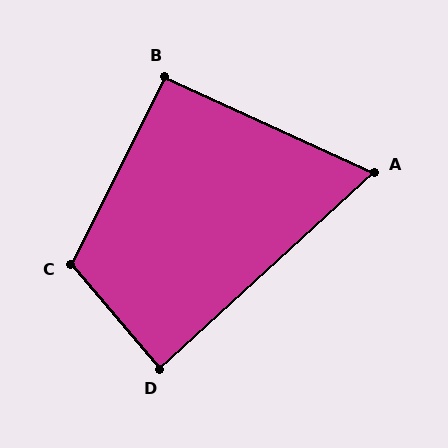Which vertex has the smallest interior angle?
A, at approximately 67 degrees.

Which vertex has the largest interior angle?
C, at approximately 113 degrees.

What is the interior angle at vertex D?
Approximately 88 degrees (approximately right).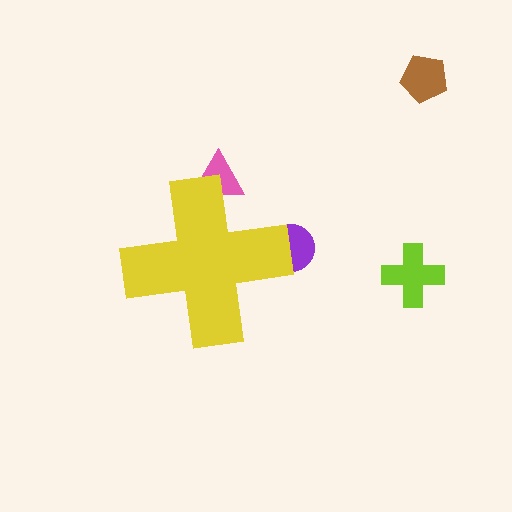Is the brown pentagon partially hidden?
No, the brown pentagon is fully visible.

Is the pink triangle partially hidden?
Yes, the pink triangle is partially hidden behind the yellow cross.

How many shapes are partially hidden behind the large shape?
2 shapes are partially hidden.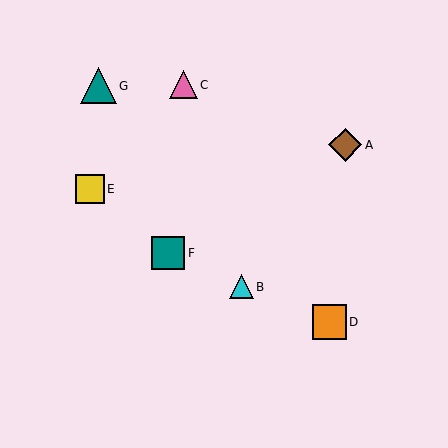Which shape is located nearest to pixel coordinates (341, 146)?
The brown diamond (labeled A) at (345, 145) is nearest to that location.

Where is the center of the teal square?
The center of the teal square is at (168, 253).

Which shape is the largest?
The teal triangle (labeled G) is the largest.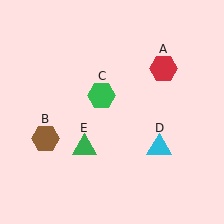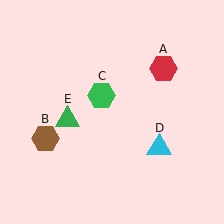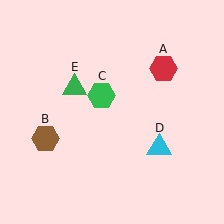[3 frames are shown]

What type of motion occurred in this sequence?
The green triangle (object E) rotated clockwise around the center of the scene.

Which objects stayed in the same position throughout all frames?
Red hexagon (object A) and brown hexagon (object B) and green hexagon (object C) and cyan triangle (object D) remained stationary.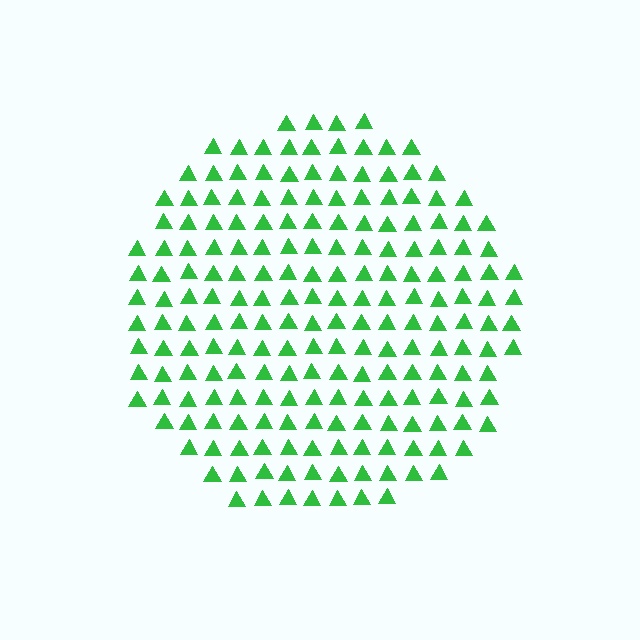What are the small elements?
The small elements are triangles.